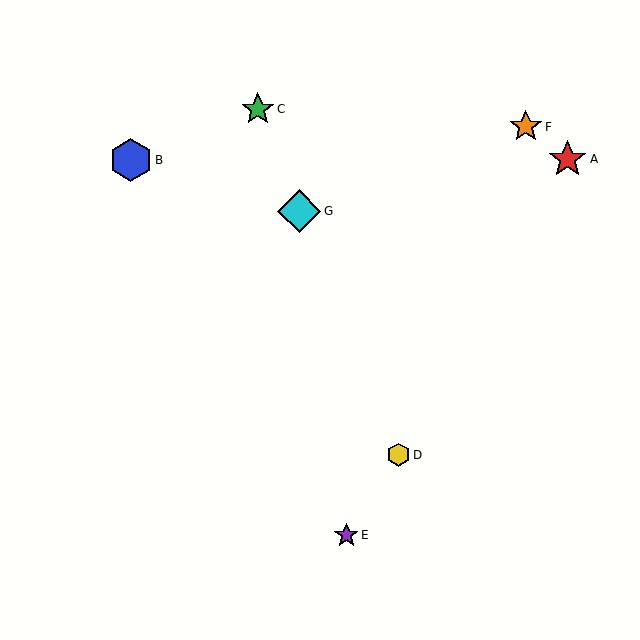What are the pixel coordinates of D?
Object D is at (398, 455).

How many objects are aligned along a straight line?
3 objects (C, D, G) are aligned along a straight line.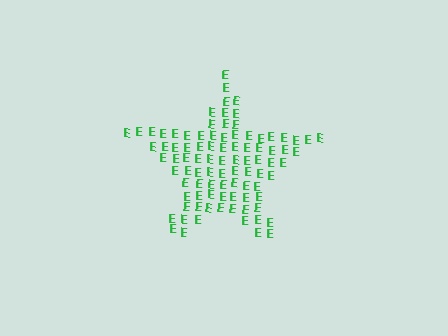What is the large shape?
The large shape is a star.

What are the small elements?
The small elements are letter E's.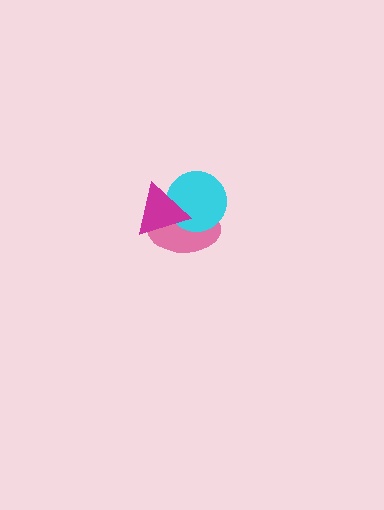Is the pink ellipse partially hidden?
Yes, it is partially covered by another shape.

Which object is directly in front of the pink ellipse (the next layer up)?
The cyan circle is directly in front of the pink ellipse.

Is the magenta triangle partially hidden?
No, no other shape covers it.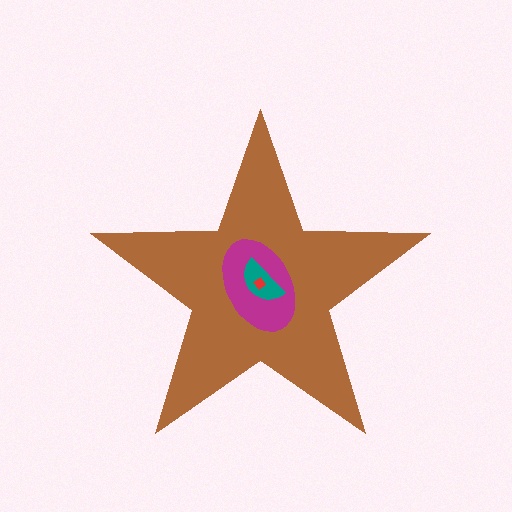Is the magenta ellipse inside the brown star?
Yes.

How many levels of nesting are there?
4.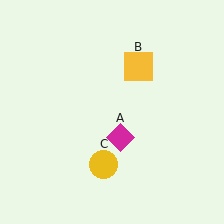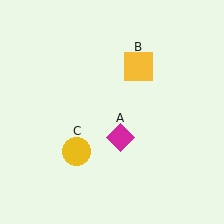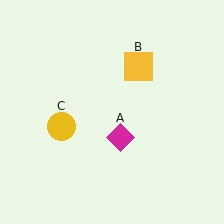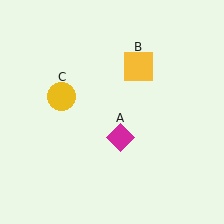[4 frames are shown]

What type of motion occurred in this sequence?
The yellow circle (object C) rotated clockwise around the center of the scene.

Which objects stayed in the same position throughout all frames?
Magenta diamond (object A) and yellow square (object B) remained stationary.